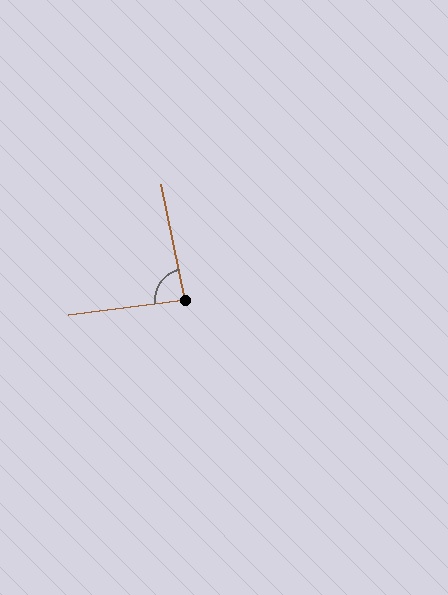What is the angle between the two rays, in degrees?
Approximately 85 degrees.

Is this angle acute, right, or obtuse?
It is approximately a right angle.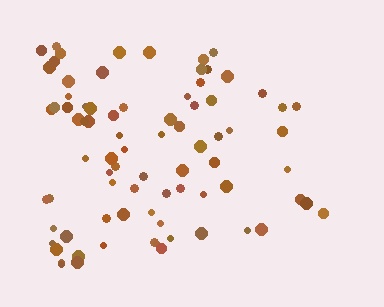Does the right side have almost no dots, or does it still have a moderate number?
Still a moderate number, just noticeably fewer than the left.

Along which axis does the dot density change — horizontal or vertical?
Horizontal.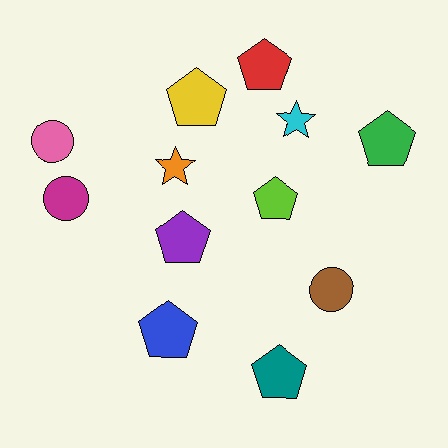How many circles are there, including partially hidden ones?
There are 3 circles.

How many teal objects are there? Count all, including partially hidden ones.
There is 1 teal object.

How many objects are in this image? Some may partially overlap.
There are 12 objects.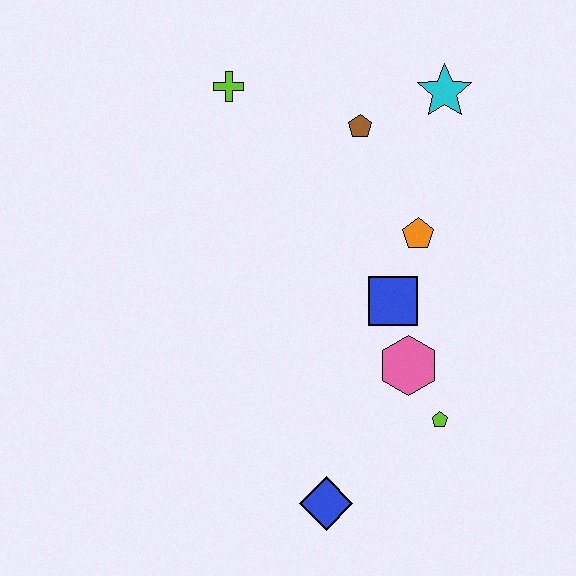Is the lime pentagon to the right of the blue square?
Yes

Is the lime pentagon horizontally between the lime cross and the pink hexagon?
No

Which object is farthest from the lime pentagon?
The lime cross is farthest from the lime pentagon.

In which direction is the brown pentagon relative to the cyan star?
The brown pentagon is to the left of the cyan star.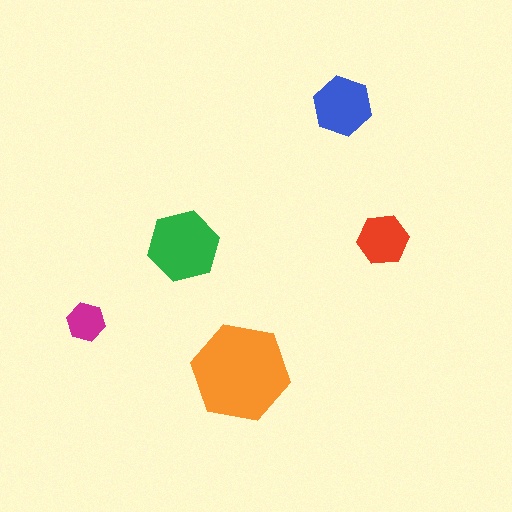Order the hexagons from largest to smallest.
the orange one, the green one, the blue one, the red one, the magenta one.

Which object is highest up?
The blue hexagon is topmost.